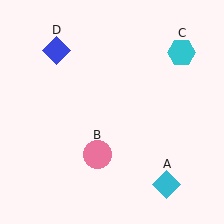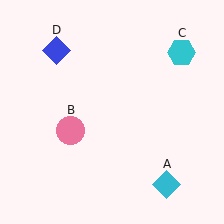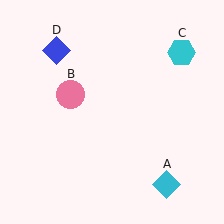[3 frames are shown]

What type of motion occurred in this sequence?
The pink circle (object B) rotated clockwise around the center of the scene.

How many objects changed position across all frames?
1 object changed position: pink circle (object B).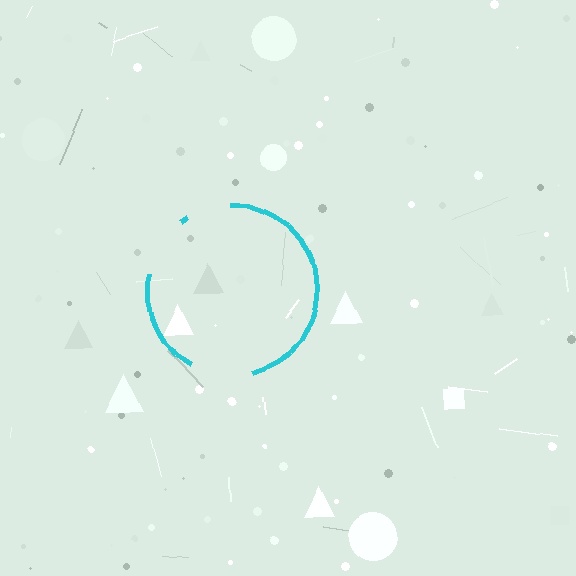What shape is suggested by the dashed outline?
The dashed outline suggests a circle.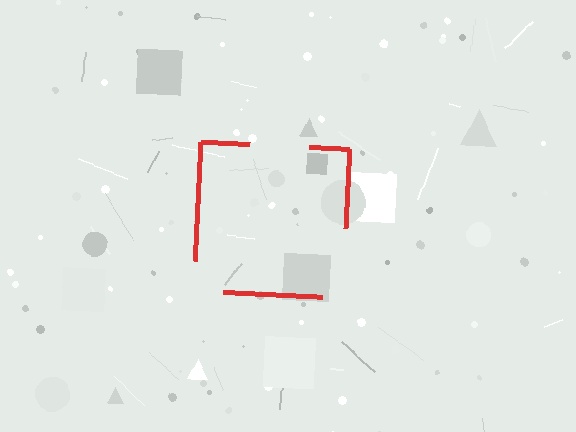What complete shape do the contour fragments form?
The contour fragments form a square.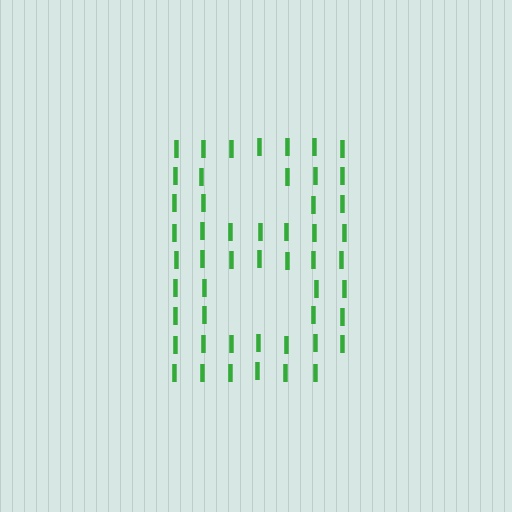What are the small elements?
The small elements are letter I's.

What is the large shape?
The large shape is the letter B.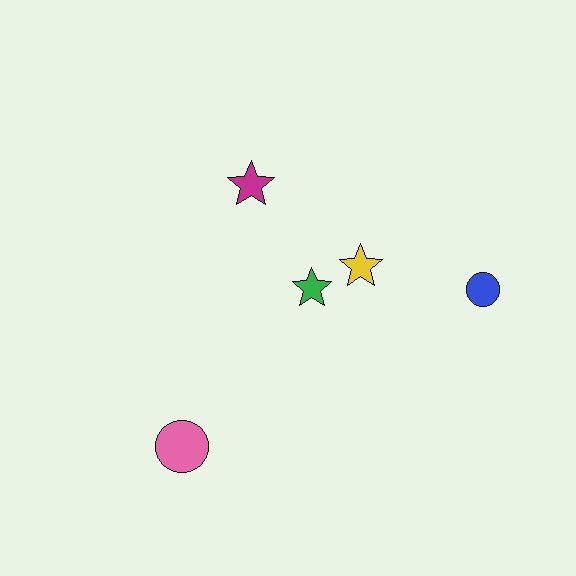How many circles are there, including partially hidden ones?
There are 2 circles.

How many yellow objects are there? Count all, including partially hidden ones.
There is 1 yellow object.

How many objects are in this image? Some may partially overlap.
There are 5 objects.